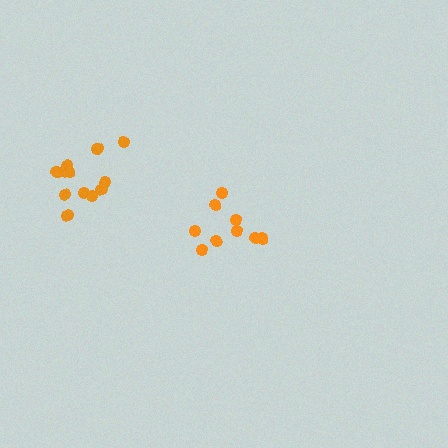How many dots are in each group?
Group 1: 9 dots, Group 2: 12 dots (21 total).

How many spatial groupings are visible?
There are 2 spatial groupings.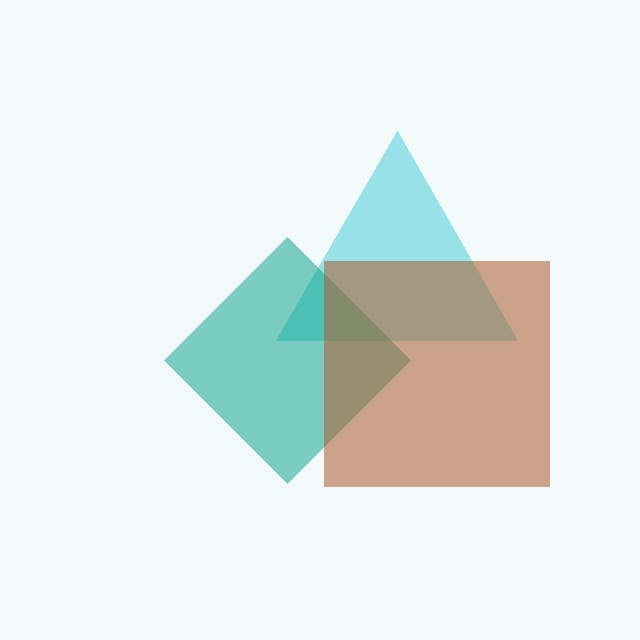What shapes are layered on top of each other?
The layered shapes are: a cyan triangle, a teal diamond, a brown square.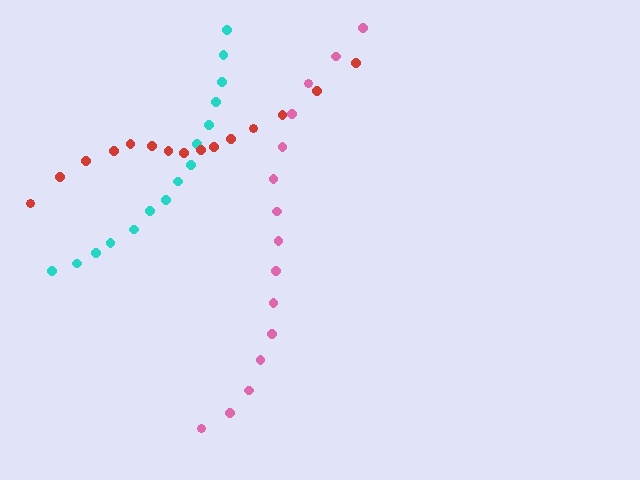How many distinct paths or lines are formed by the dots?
There are 3 distinct paths.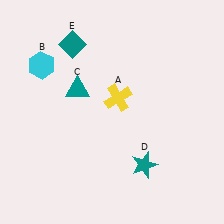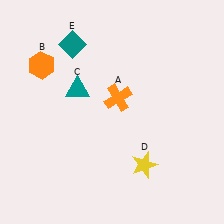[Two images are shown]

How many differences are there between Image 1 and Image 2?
There are 3 differences between the two images.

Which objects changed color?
A changed from yellow to orange. B changed from cyan to orange. D changed from teal to yellow.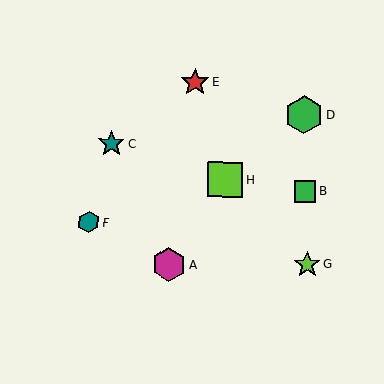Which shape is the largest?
The green hexagon (labeled D) is the largest.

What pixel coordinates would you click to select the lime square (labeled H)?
Click at (225, 180) to select the lime square H.